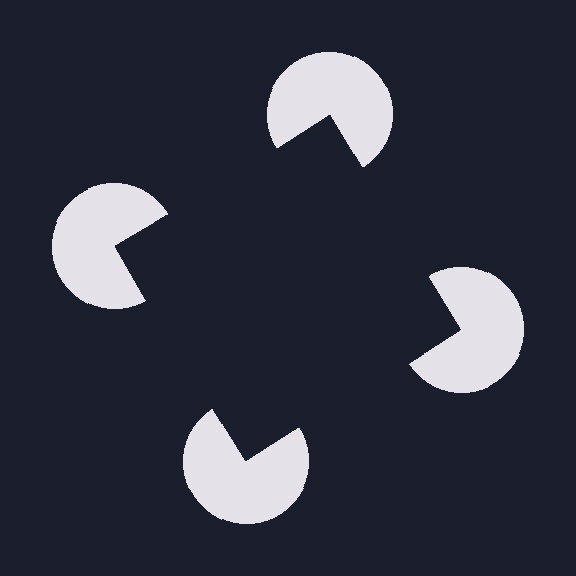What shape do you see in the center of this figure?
An illusory square — its edges are inferred from the aligned wedge cuts in the pac-man discs, not physically drawn.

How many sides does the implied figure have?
4 sides.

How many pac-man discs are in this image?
There are 4 — one at each vertex of the illusory square.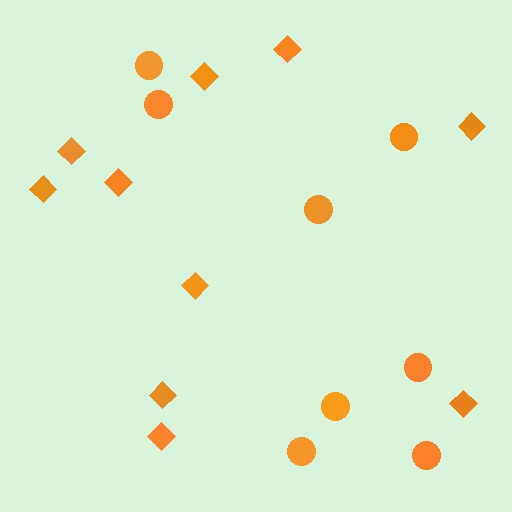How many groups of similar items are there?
There are 2 groups: one group of circles (8) and one group of diamonds (10).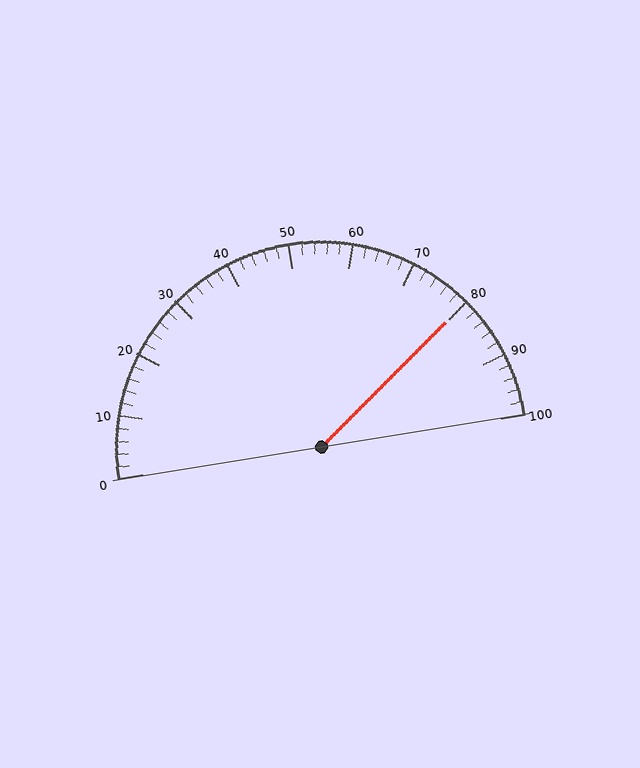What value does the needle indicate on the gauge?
The needle indicates approximately 80.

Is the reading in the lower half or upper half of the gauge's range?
The reading is in the upper half of the range (0 to 100).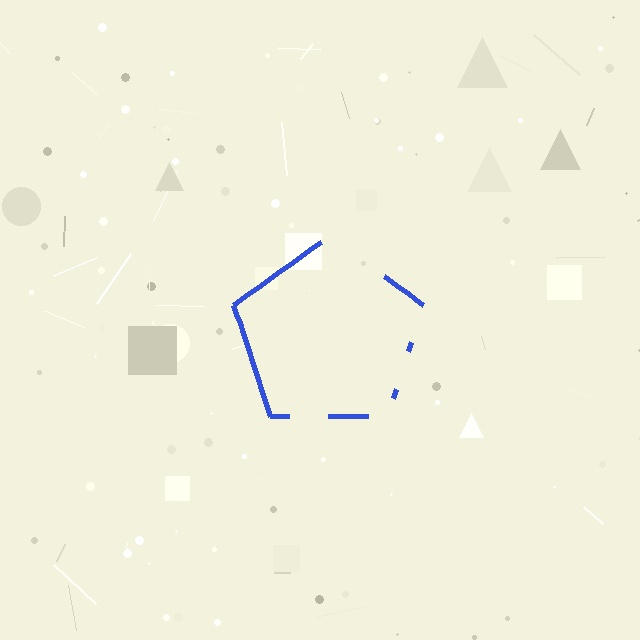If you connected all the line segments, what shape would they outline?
They would outline a pentagon.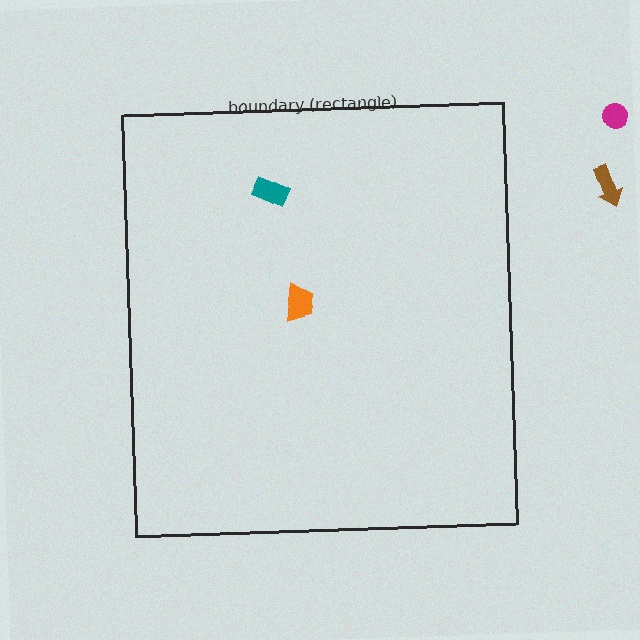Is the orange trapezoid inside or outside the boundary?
Inside.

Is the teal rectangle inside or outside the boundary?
Inside.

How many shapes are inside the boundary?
2 inside, 2 outside.